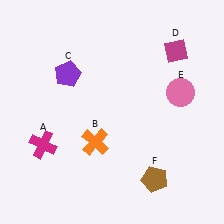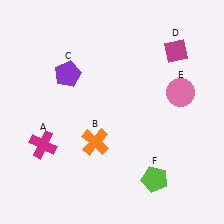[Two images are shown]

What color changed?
The pentagon (F) changed from brown in Image 1 to lime in Image 2.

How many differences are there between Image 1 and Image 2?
There is 1 difference between the two images.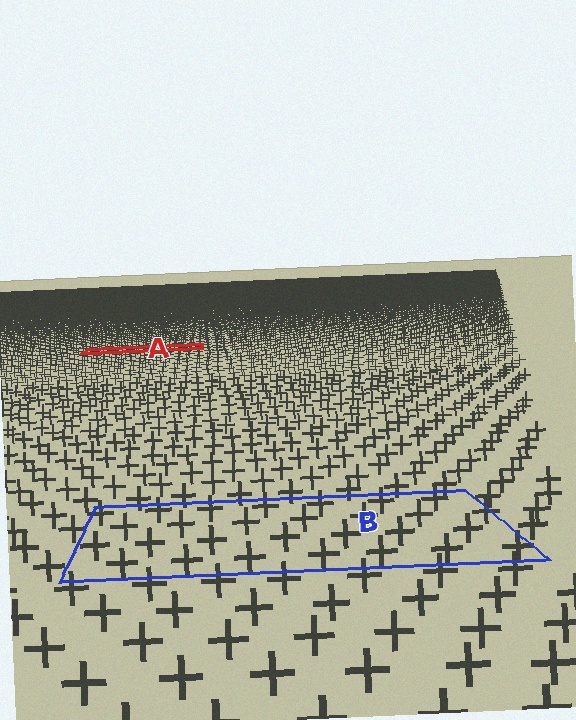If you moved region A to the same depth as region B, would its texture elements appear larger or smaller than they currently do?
They would appear larger. At a closer depth, the same texture elements are projected at a bigger on-screen size.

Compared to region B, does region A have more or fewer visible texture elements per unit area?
Region A has more texture elements per unit area — they are packed more densely because it is farther away.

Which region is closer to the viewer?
Region B is closer. The texture elements there are larger and more spread out.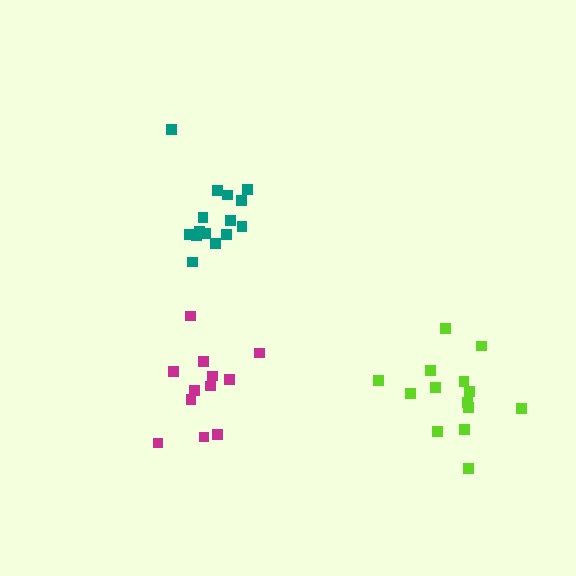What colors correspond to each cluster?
The clusters are colored: teal, magenta, lime.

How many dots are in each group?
Group 1: 15 dots, Group 2: 12 dots, Group 3: 14 dots (41 total).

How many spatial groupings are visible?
There are 3 spatial groupings.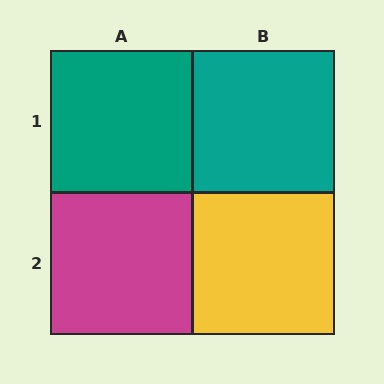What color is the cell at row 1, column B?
Teal.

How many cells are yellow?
1 cell is yellow.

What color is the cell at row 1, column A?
Teal.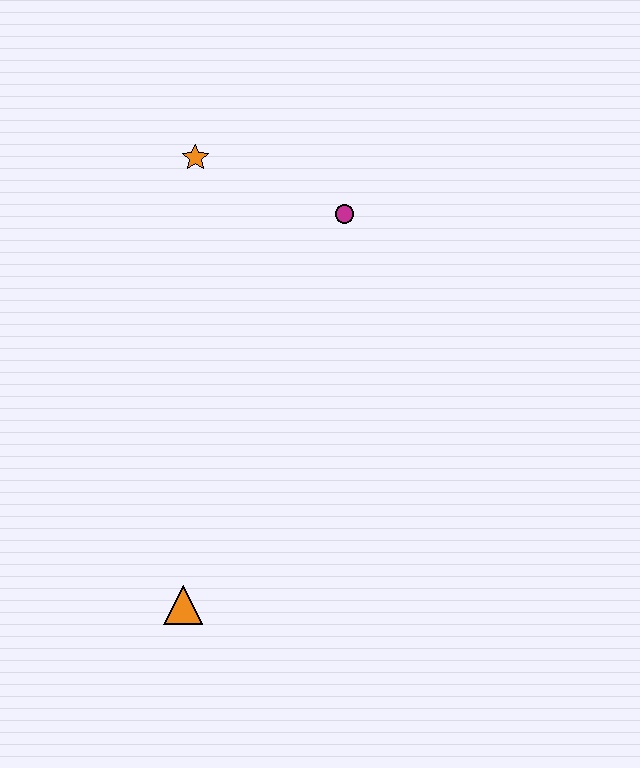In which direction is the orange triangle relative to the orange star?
The orange triangle is below the orange star.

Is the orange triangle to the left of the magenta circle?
Yes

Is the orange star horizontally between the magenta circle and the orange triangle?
Yes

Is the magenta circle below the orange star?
Yes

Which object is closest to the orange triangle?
The magenta circle is closest to the orange triangle.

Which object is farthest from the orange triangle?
The orange star is farthest from the orange triangle.